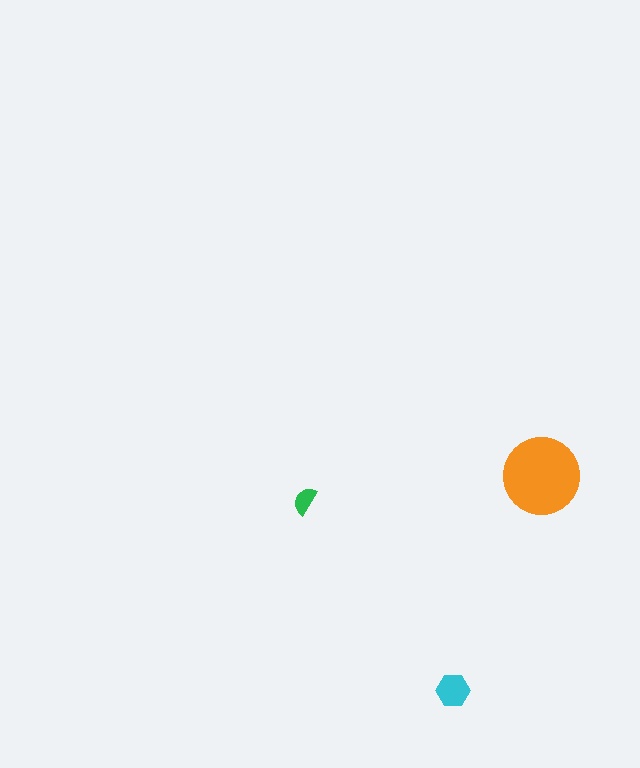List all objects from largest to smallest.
The orange circle, the cyan hexagon, the green semicircle.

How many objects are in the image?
There are 3 objects in the image.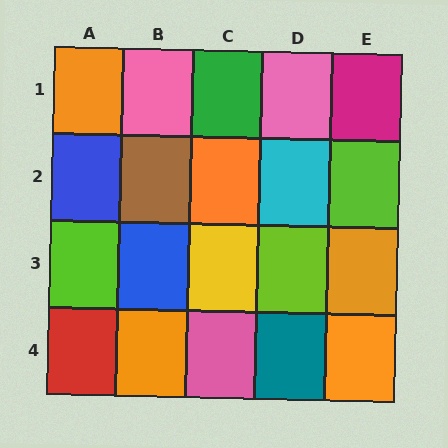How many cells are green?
1 cell is green.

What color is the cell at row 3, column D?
Lime.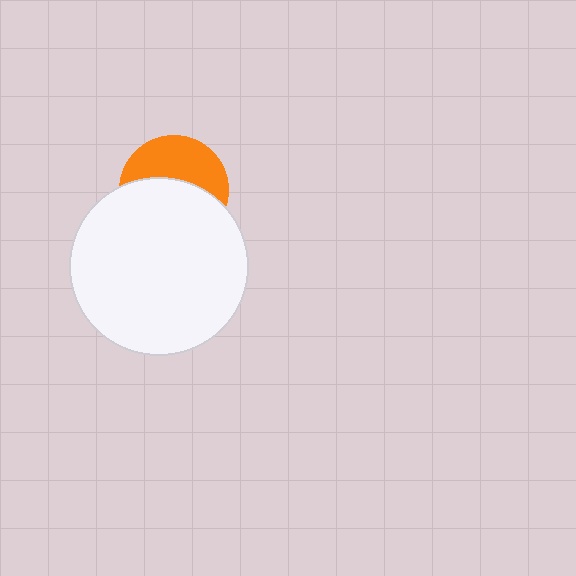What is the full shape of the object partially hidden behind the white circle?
The partially hidden object is an orange circle.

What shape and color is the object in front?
The object in front is a white circle.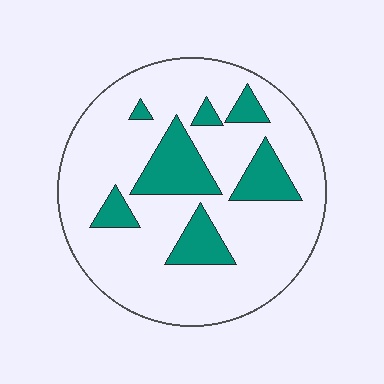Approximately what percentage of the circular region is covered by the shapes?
Approximately 20%.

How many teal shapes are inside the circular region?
7.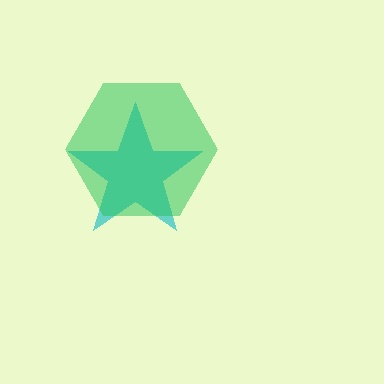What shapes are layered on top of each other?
The layered shapes are: a cyan star, a green hexagon.